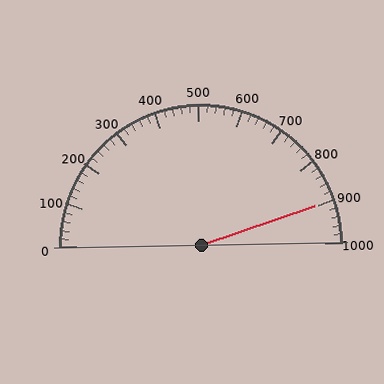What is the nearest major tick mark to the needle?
The nearest major tick mark is 900.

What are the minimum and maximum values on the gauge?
The gauge ranges from 0 to 1000.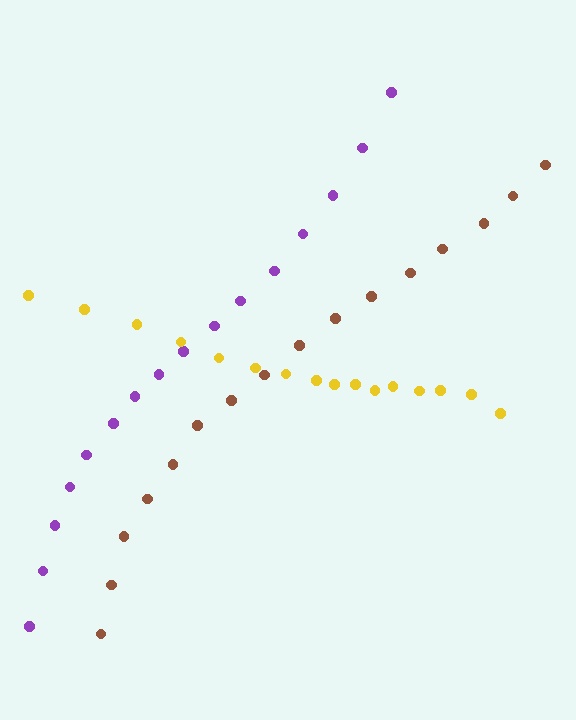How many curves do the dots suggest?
There are 3 distinct paths.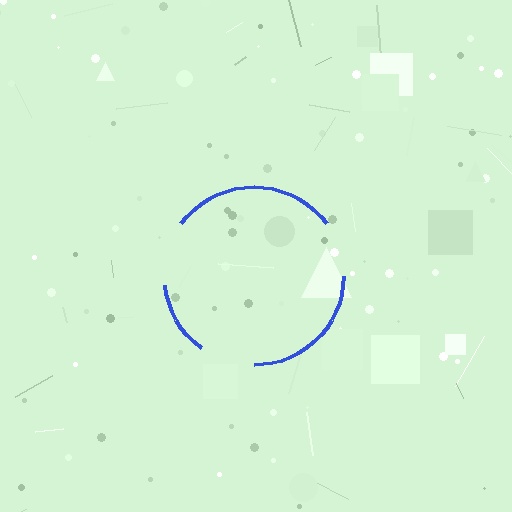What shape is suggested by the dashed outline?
The dashed outline suggests a circle.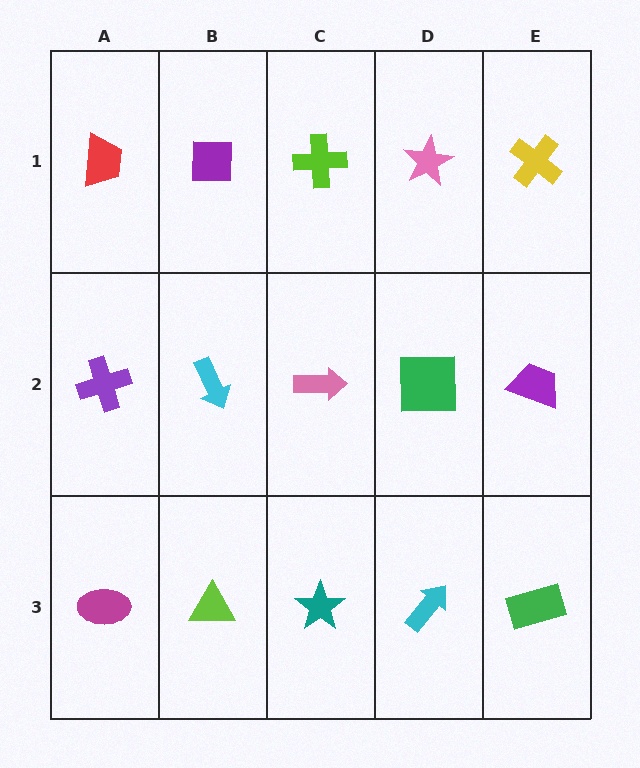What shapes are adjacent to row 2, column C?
A lime cross (row 1, column C), a teal star (row 3, column C), a cyan arrow (row 2, column B), a green square (row 2, column D).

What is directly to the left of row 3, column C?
A lime triangle.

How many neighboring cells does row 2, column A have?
3.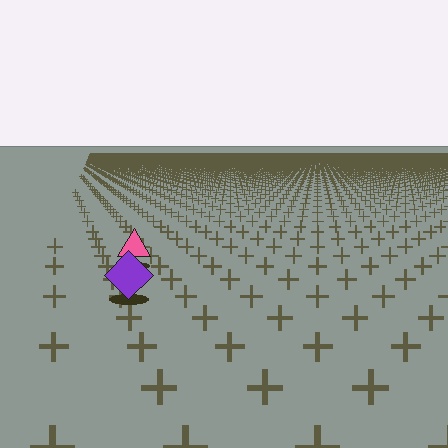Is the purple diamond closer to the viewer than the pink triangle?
Yes. The purple diamond is closer — you can tell from the texture gradient: the ground texture is coarser near it.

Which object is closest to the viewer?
The purple diamond is closest. The texture marks near it are larger and more spread out.